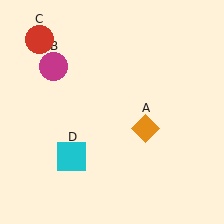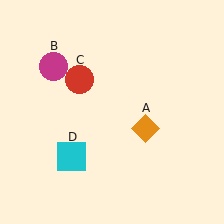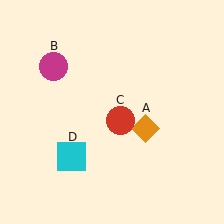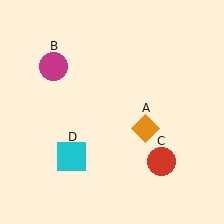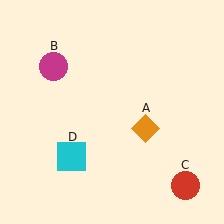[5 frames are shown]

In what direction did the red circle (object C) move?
The red circle (object C) moved down and to the right.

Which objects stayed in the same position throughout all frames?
Orange diamond (object A) and magenta circle (object B) and cyan square (object D) remained stationary.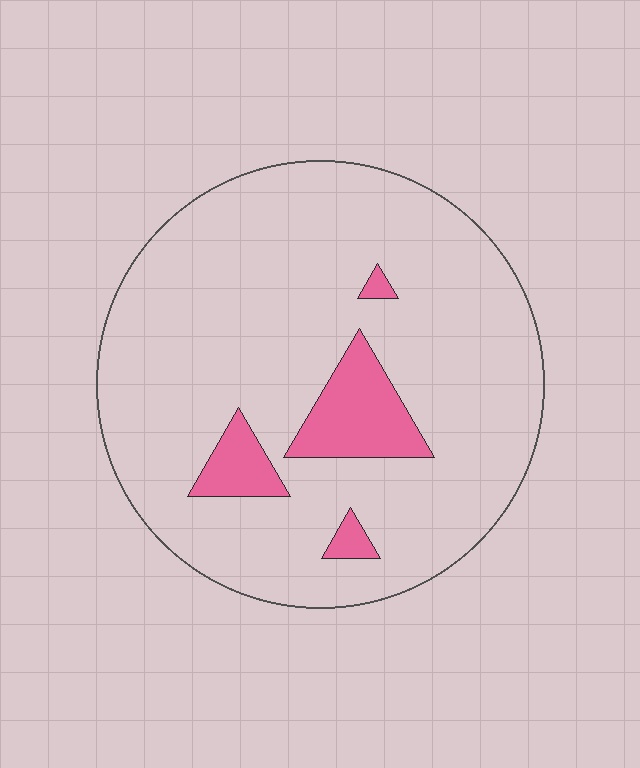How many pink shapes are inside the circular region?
4.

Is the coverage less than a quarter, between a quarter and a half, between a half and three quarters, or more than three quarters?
Less than a quarter.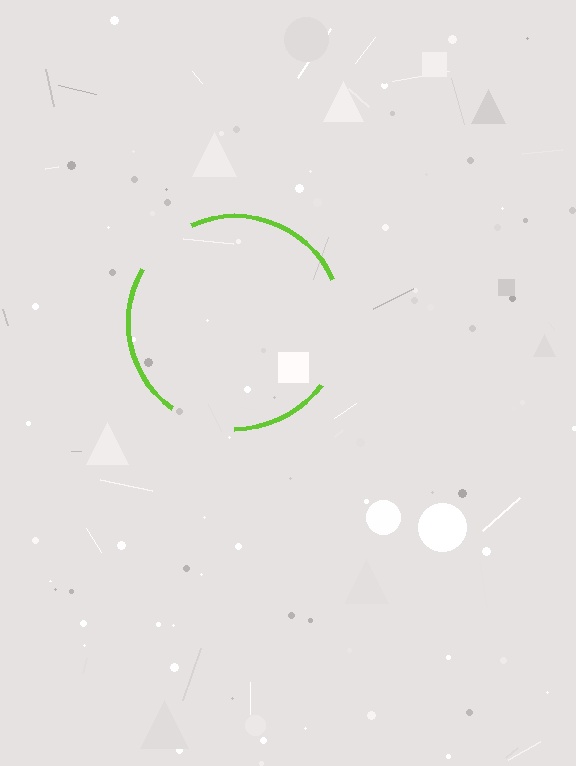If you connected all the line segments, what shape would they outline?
They would outline a circle.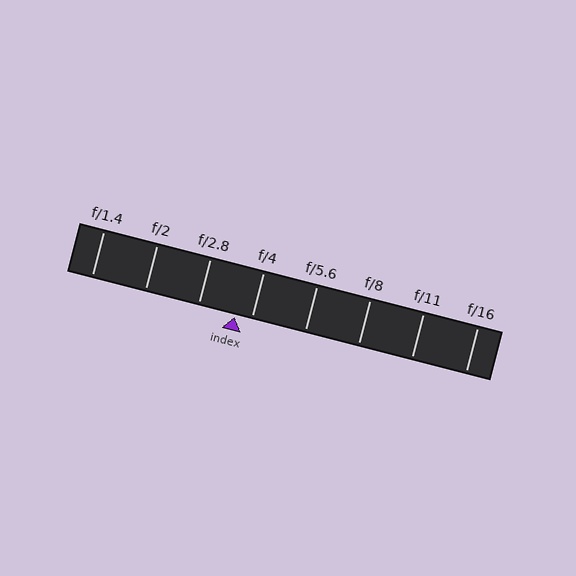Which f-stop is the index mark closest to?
The index mark is closest to f/4.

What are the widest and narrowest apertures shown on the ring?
The widest aperture shown is f/1.4 and the narrowest is f/16.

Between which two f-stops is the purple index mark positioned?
The index mark is between f/2.8 and f/4.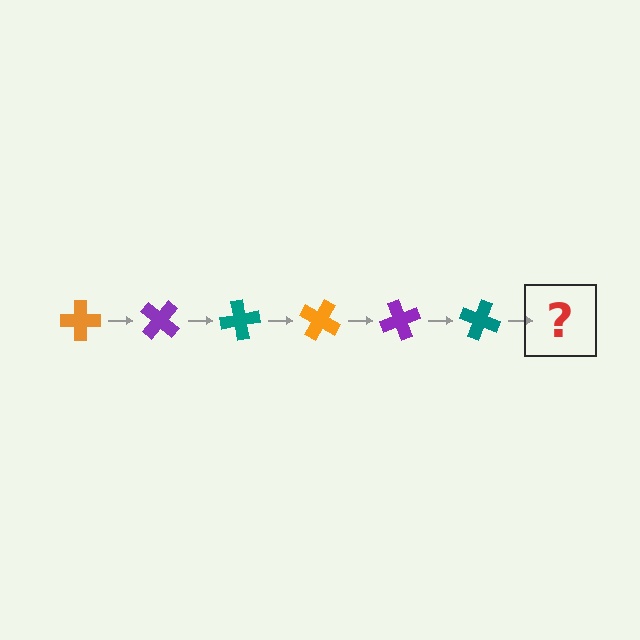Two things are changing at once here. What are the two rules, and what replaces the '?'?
The two rules are that it rotates 40 degrees each step and the color cycles through orange, purple, and teal. The '?' should be an orange cross, rotated 240 degrees from the start.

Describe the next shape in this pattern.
It should be an orange cross, rotated 240 degrees from the start.